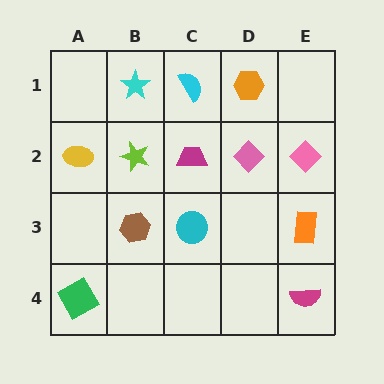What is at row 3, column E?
An orange rectangle.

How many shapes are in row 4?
2 shapes.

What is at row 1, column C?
A cyan semicircle.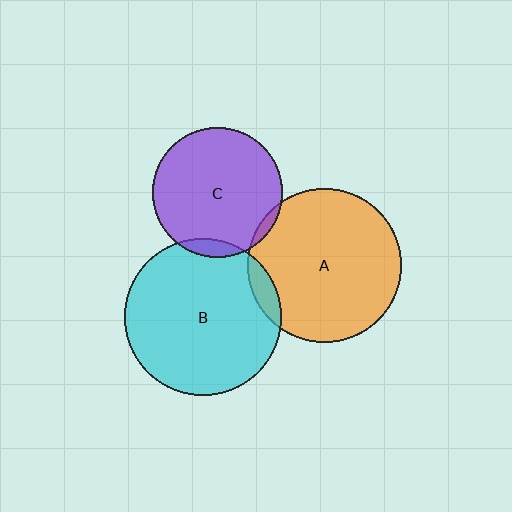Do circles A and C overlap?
Yes.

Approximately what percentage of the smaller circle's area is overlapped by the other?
Approximately 5%.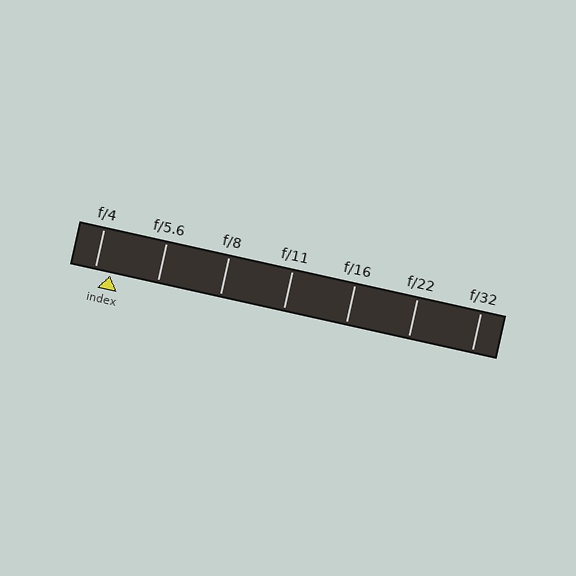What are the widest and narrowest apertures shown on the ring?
The widest aperture shown is f/4 and the narrowest is f/32.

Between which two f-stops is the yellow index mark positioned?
The index mark is between f/4 and f/5.6.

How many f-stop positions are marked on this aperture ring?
There are 7 f-stop positions marked.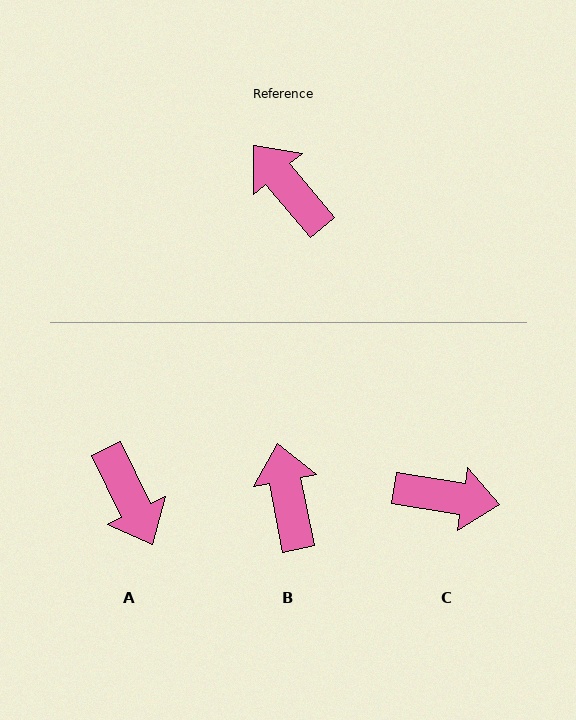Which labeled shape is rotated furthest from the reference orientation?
A, about 166 degrees away.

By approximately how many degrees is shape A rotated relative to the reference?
Approximately 166 degrees counter-clockwise.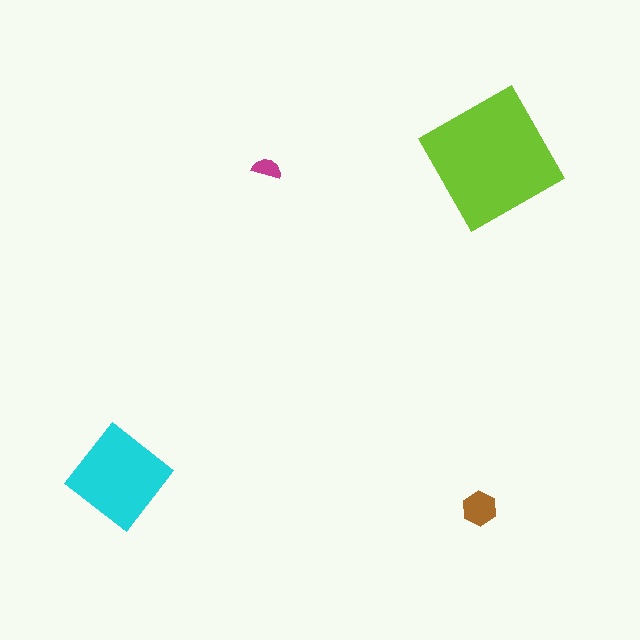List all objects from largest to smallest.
The lime square, the cyan diamond, the brown hexagon, the magenta semicircle.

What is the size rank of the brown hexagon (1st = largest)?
3rd.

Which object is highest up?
The lime square is topmost.